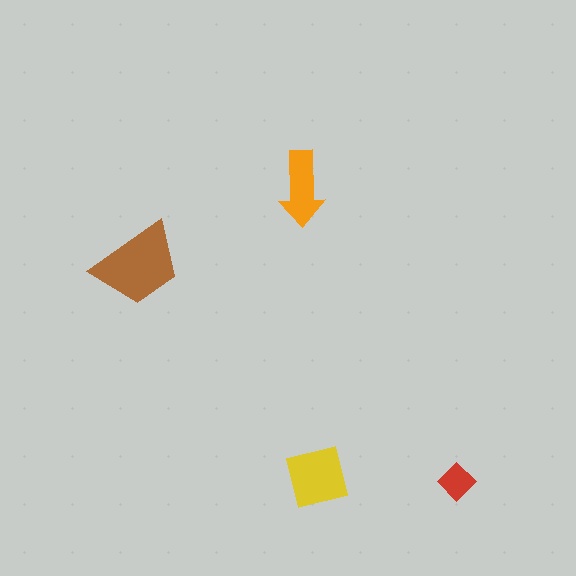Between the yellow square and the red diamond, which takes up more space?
The yellow square.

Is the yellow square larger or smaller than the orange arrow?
Larger.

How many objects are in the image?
There are 4 objects in the image.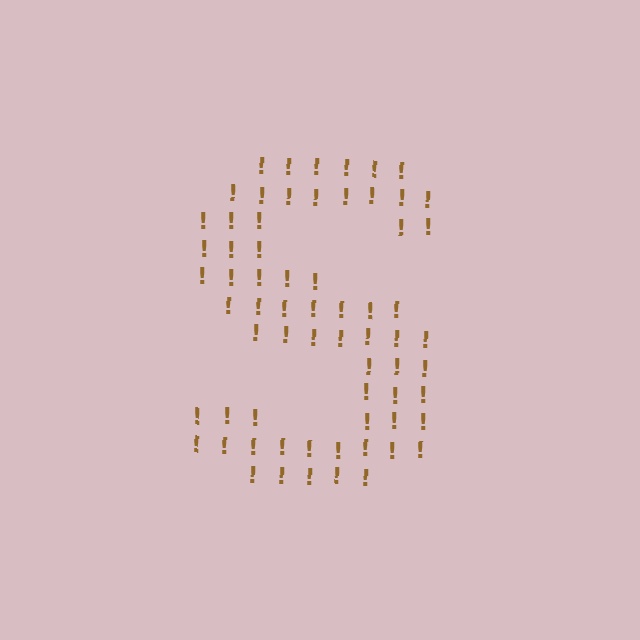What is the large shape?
The large shape is the letter S.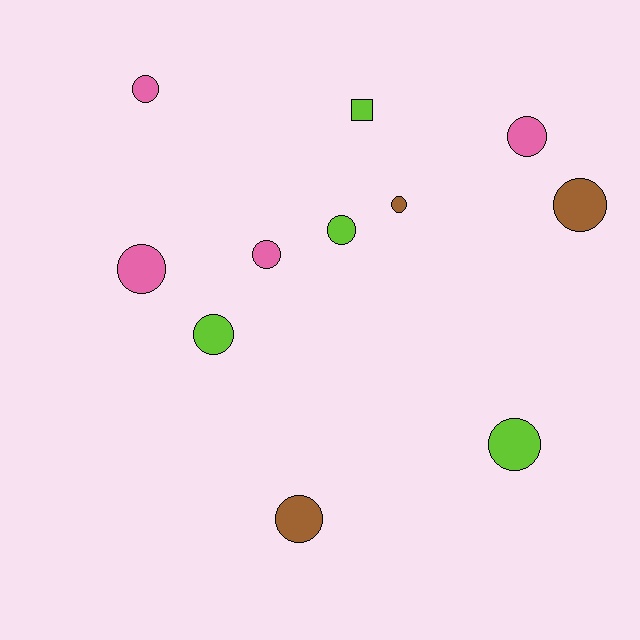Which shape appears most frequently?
Circle, with 10 objects.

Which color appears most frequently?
Lime, with 4 objects.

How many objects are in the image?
There are 11 objects.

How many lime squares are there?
There is 1 lime square.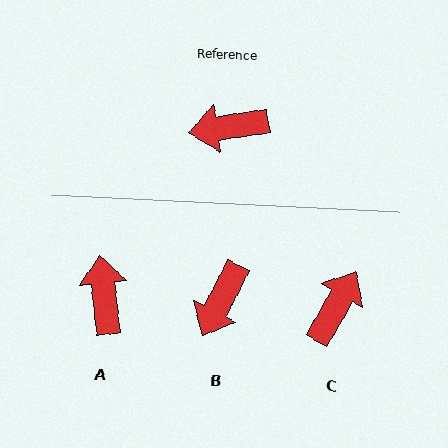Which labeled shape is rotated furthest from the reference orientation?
C, about 128 degrees away.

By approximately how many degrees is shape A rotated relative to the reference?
Approximately 92 degrees clockwise.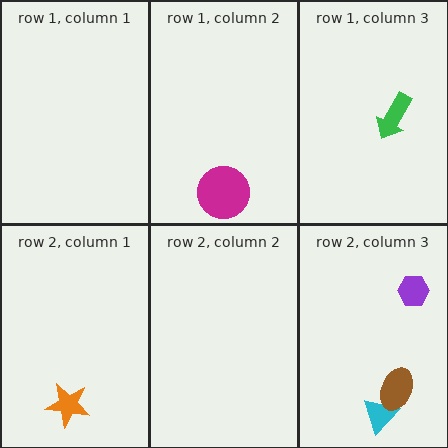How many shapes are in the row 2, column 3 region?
3.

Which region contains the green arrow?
The row 1, column 3 region.